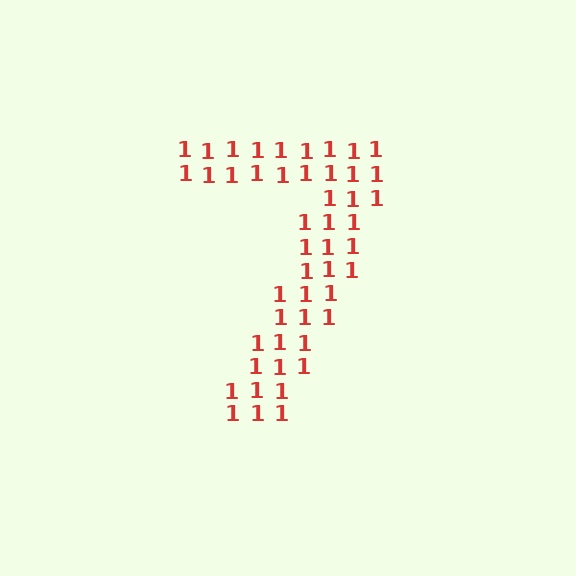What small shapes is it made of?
It is made of small digit 1's.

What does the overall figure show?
The overall figure shows the digit 7.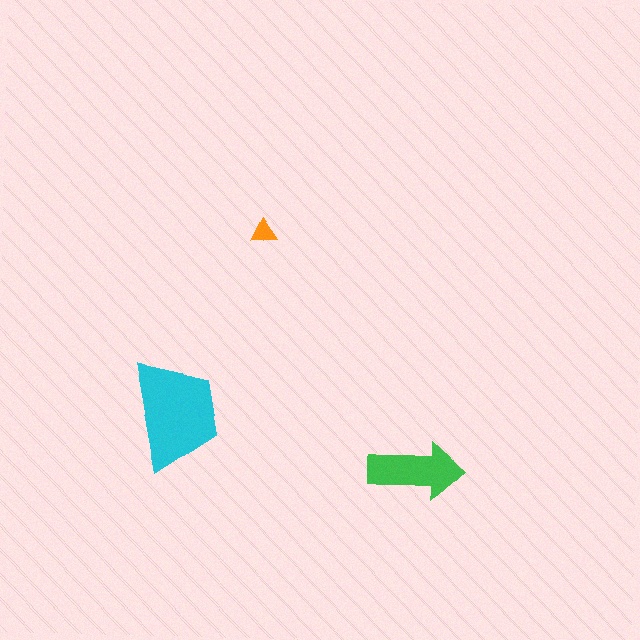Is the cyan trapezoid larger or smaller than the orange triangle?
Larger.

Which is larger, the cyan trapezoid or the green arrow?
The cyan trapezoid.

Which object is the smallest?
The orange triangle.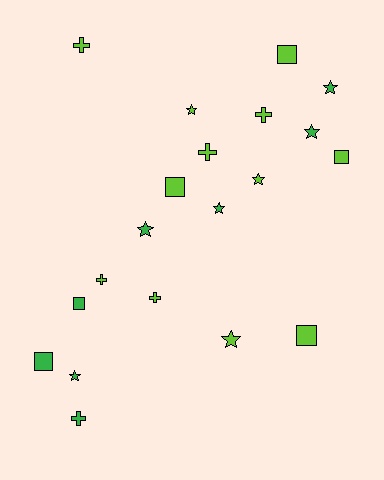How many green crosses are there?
There is 1 green cross.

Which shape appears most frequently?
Star, with 8 objects.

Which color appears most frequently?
Lime, with 12 objects.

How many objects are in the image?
There are 20 objects.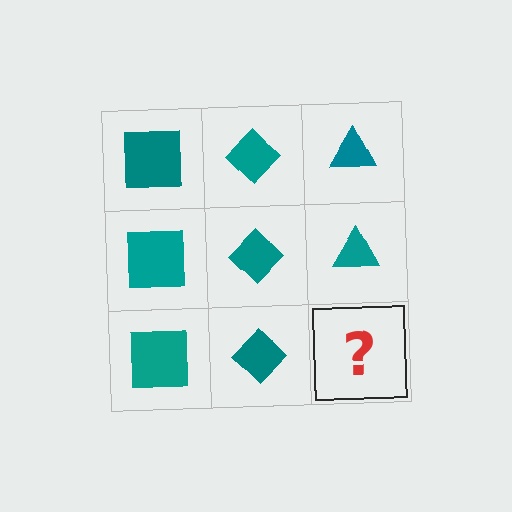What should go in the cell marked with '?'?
The missing cell should contain a teal triangle.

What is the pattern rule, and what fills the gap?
The rule is that each column has a consistent shape. The gap should be filled with a teal triangle.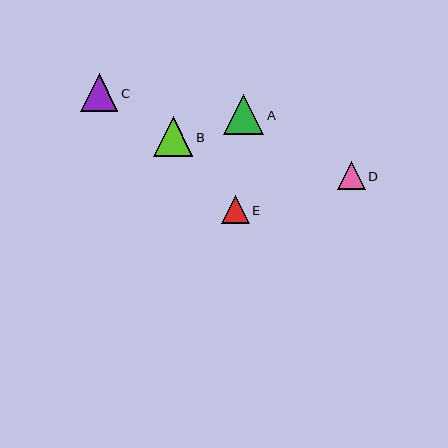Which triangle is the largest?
Triangle A is the largest with a size of approximately 40 pixels.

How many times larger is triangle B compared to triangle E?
Triangle B is approximately 1.4 times the size of triangle E.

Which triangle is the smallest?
Triangle E is the smallest with a size of approximately 28 pixels.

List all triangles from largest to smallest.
From largest to smallest: A, B, C, D, E.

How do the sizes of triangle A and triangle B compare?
Triangle A and triangle B are approximately the same size.